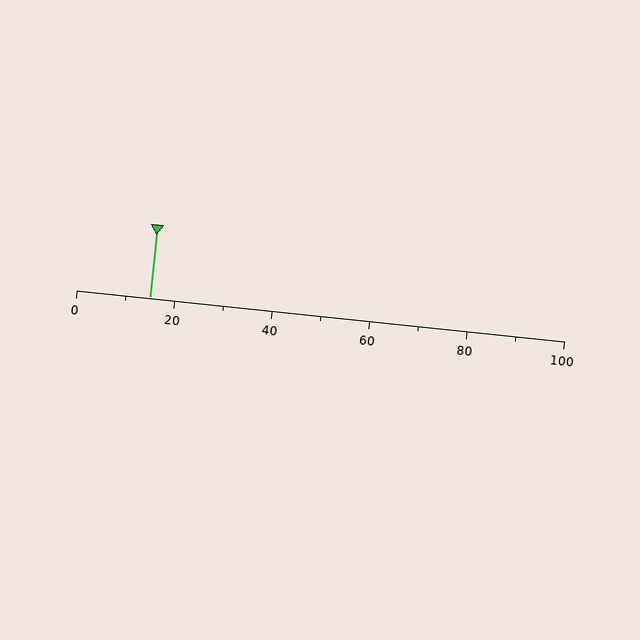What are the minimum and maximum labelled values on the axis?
The axis runs from 0 to 100.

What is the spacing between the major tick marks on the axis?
The major ticks are spaced 20 apart.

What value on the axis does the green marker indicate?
The marker indicates approximately 15.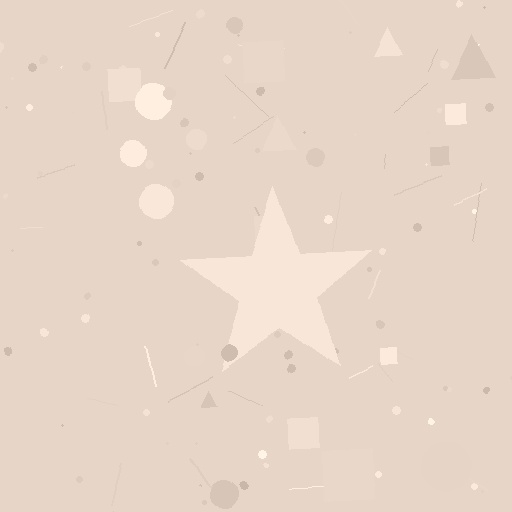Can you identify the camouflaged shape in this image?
The camouflaged shape is a star.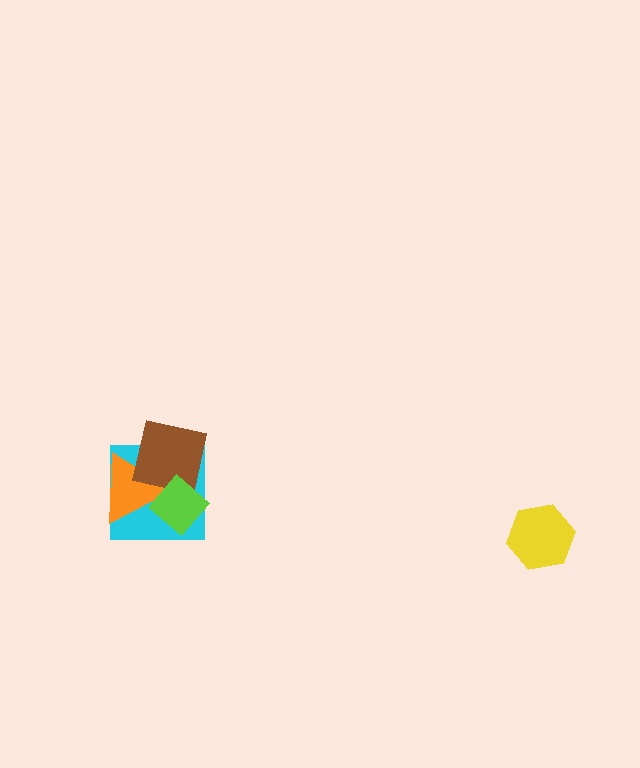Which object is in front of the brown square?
The lime diamond is in front of the brown square.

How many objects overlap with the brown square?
3 objects overlap with the brown square.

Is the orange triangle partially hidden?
Yes, it is partially covered by another shape.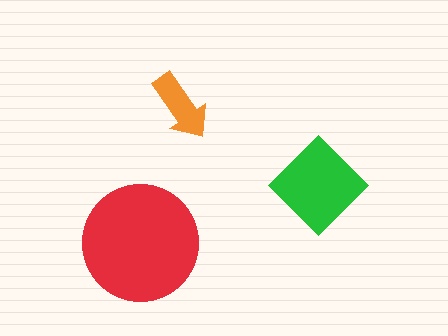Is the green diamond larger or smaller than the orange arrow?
Larger.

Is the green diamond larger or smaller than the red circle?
Smaller.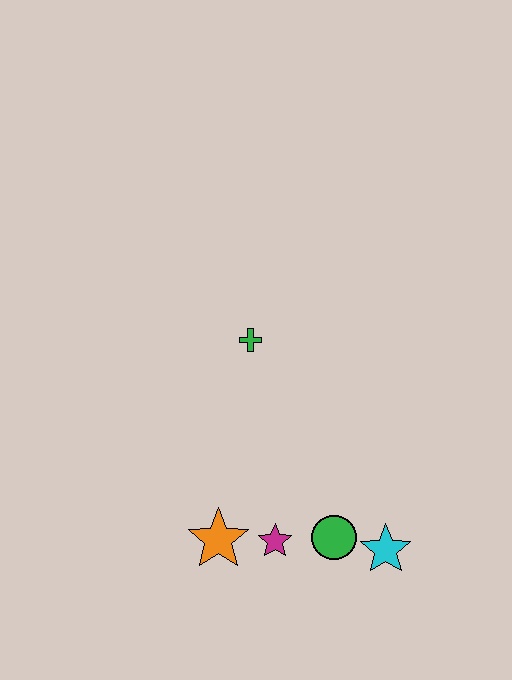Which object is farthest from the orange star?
The green cross is farthest from the orange star.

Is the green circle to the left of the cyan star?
Yes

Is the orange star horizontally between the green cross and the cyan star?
No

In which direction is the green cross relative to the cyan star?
The green cross is above the cyan star.